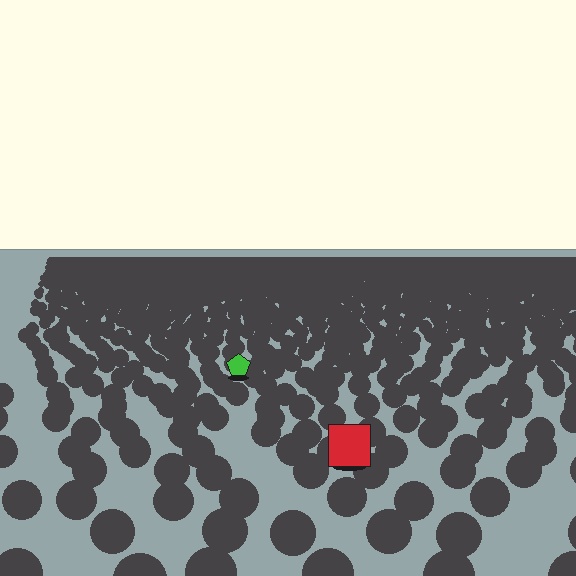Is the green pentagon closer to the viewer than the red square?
No. The red square is closer — you can tell from the texture gradient: the ground texture is coarser near it.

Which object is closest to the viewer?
The red square is closest. The texture marks near it are larger and more spread out.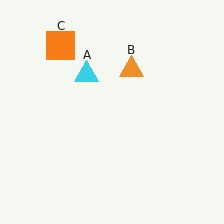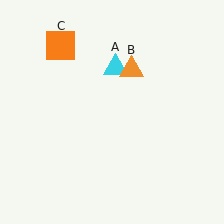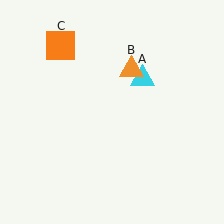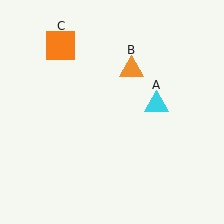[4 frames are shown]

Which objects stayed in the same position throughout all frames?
Orange triangle (object B) and orange square (object C) remained stationary.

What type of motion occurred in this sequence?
The cyan triangle (object A) rotated clockwise around the center of the scene.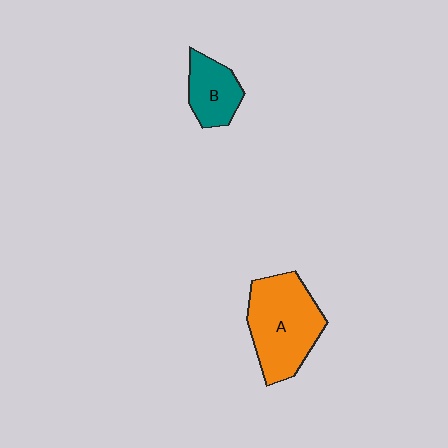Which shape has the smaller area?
Shape B (teal).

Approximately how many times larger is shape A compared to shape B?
Approximately 2.0 times.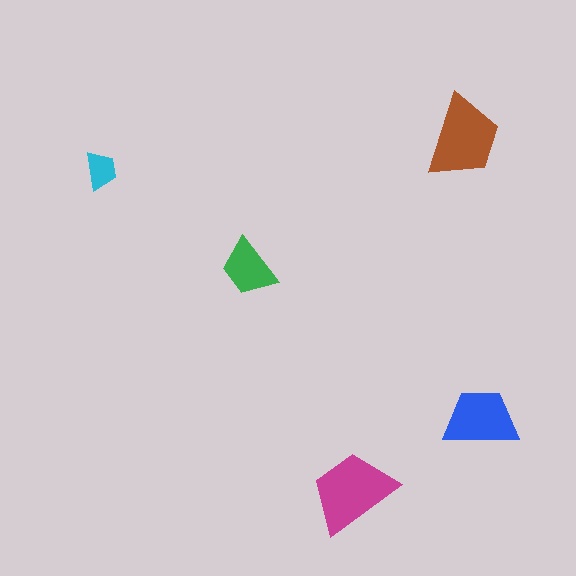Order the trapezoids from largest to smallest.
the magenta one, the brown one, the blue one, the green one, the cyan one.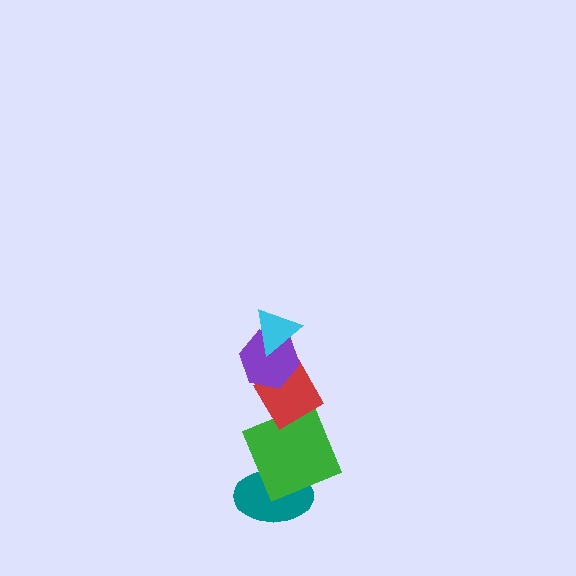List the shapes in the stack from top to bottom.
From top to bottom: the cyan triangle, the purple hexagon, the red diamond, the green square, the teal ellipse.